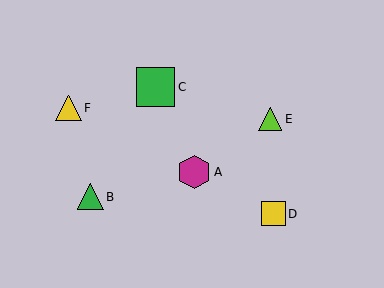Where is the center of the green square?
The center of the green square is at (156, 87).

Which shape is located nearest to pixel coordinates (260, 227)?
The yellow square (labeled D) at (274, 214) is nearest to that location.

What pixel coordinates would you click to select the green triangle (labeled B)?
Click at (90, 197) to select the green triangle B.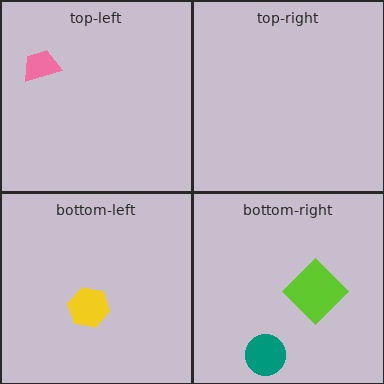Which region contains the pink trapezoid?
The top-left region.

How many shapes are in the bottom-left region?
1.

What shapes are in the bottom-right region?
The lime diamond, the teal circle.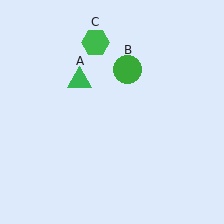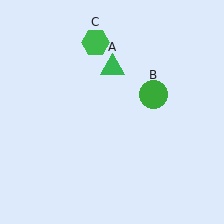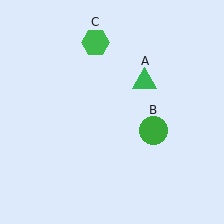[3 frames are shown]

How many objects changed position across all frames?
2 objects changed position: green triangle (object A), green circle (object B).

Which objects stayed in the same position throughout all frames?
Green hexagon (object C) remained stationary.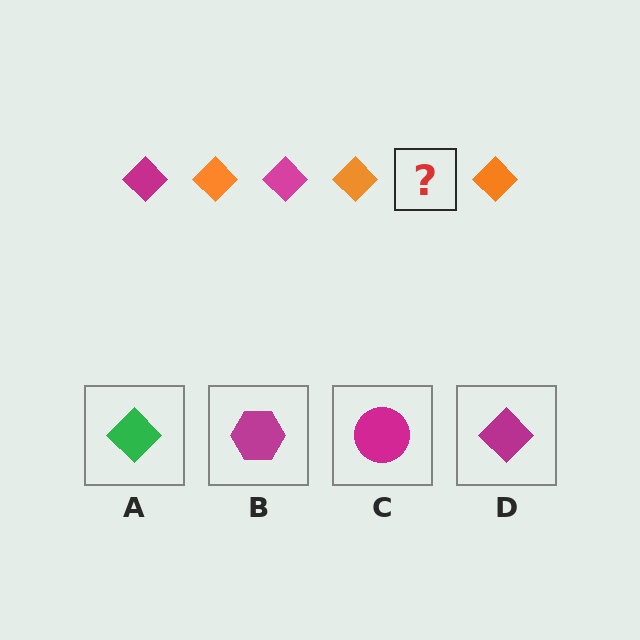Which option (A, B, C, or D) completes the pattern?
D.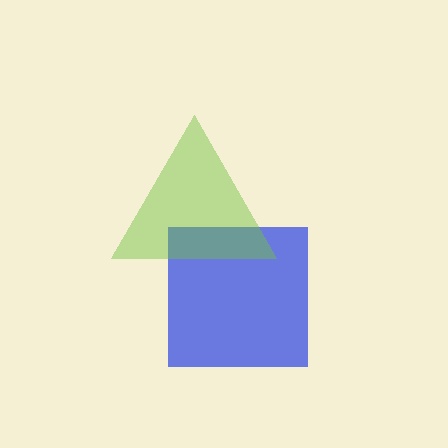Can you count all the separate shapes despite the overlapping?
Yes, there are 2 separate shapes.